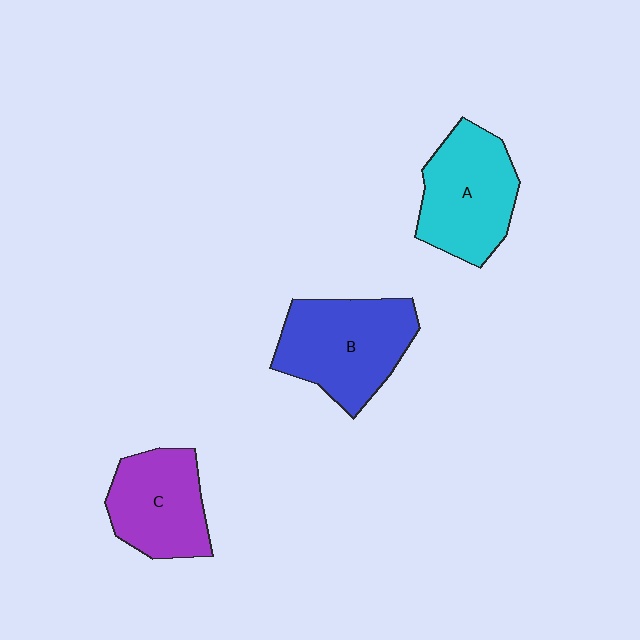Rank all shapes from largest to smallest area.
From largest to smallest: B (blue), A (cyan), C (purple).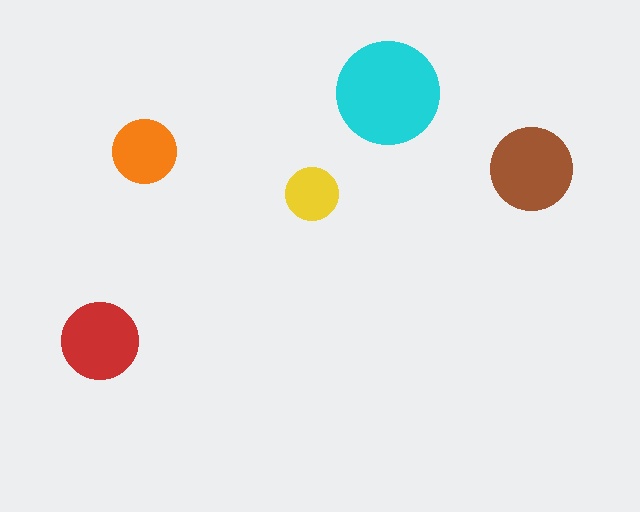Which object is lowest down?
The red circle is bottommost.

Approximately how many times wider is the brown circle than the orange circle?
About 1.5 times wider.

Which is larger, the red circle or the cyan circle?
The cyan one.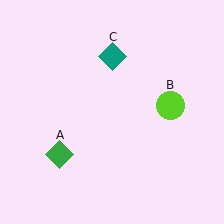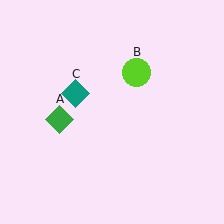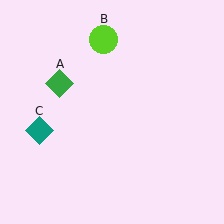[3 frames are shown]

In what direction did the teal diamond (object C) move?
The teal diamond (object C) moved down and to the left.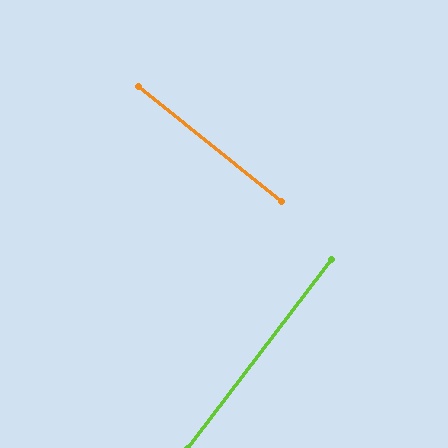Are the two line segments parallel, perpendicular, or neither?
Perpendicular — they meet at approximately 89°.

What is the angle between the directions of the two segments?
Approximately 89 degrees.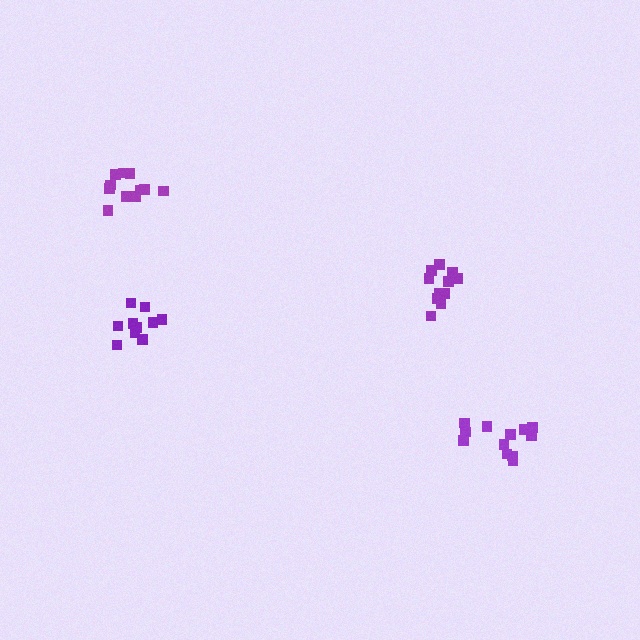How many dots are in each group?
Group 1: 10 dots, Group 2: 11 dots, Group 3: 12 dots, Group 4: 11 dots (44 total).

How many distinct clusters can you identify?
There are 4 distinct clusters.